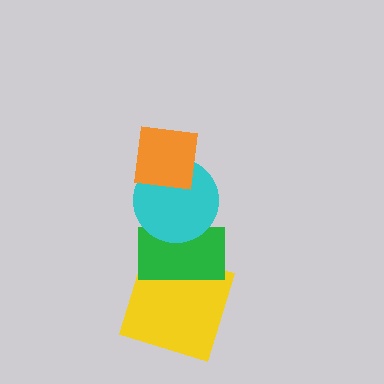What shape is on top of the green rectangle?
The cyan circle is on top of the green rectangle.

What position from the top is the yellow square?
The yellow square is 4th from the top.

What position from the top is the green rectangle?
The green rectangle is 3rd from the top.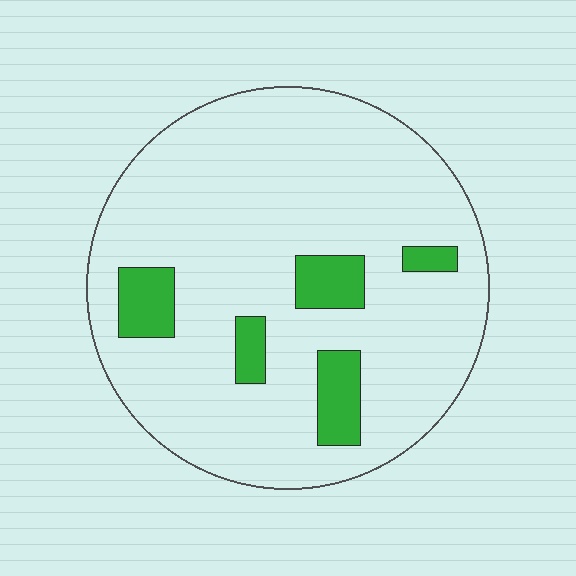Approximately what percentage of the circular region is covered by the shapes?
Approximately 10%.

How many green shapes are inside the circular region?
5.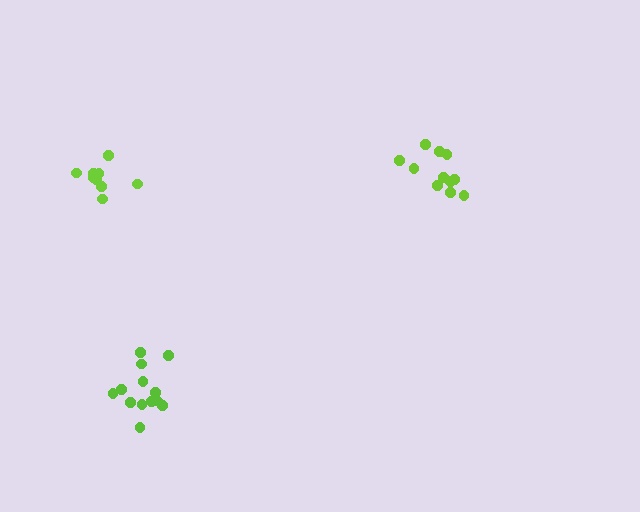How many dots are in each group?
Group 1: 11 dots, Group 2: 13 dots, Group 3: 9 dots (33 total).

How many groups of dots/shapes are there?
There are 3 groups.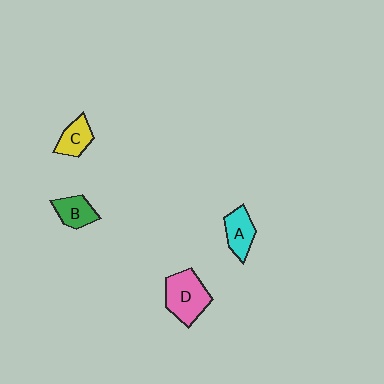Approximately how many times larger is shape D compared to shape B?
Approximately 1.7 times.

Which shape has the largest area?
Shape D (pink).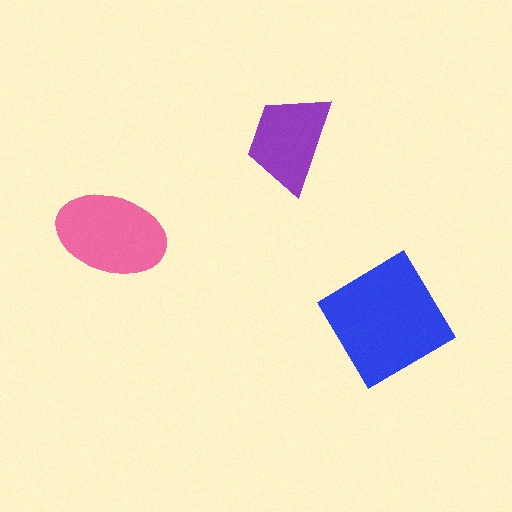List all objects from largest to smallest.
The blue diamond, the pink ellipse, the purple trapezoid.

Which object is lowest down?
The blue diamond is bottommost.